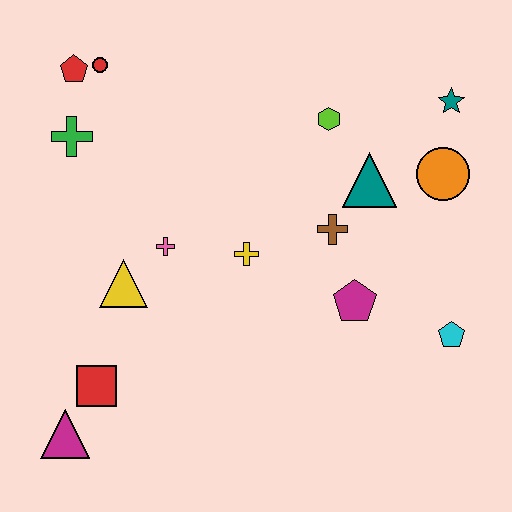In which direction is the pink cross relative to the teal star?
The pink cross is to the left of the teal star.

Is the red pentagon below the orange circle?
No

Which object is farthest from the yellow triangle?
The teal star is farthest from the yellow triangle.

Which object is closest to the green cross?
The red pentagon is closest to the green cross.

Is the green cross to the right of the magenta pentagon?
No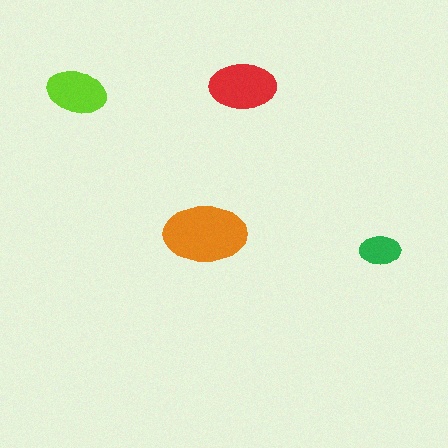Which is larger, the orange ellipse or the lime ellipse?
The orange one.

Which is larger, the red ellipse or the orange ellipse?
The orange one.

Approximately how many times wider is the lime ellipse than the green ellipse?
About 1.5 times wider.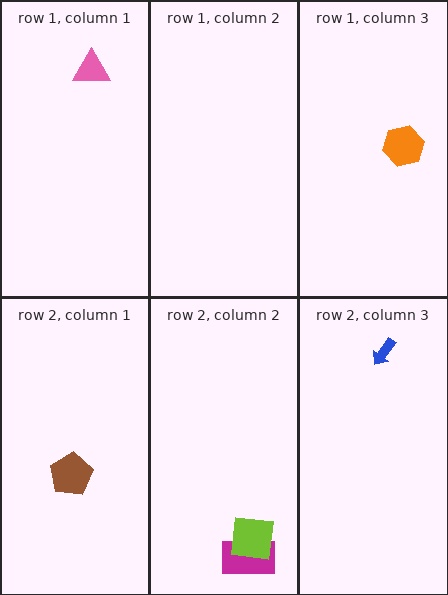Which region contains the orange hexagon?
The row 1, column 3 region.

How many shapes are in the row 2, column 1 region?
1.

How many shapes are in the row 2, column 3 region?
1.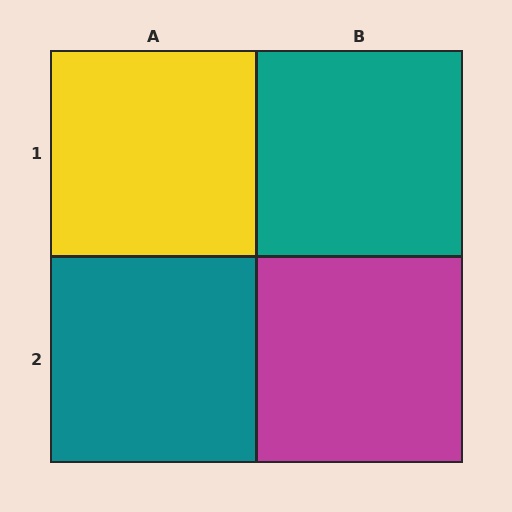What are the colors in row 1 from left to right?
Yellow, teal.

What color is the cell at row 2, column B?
Magenta.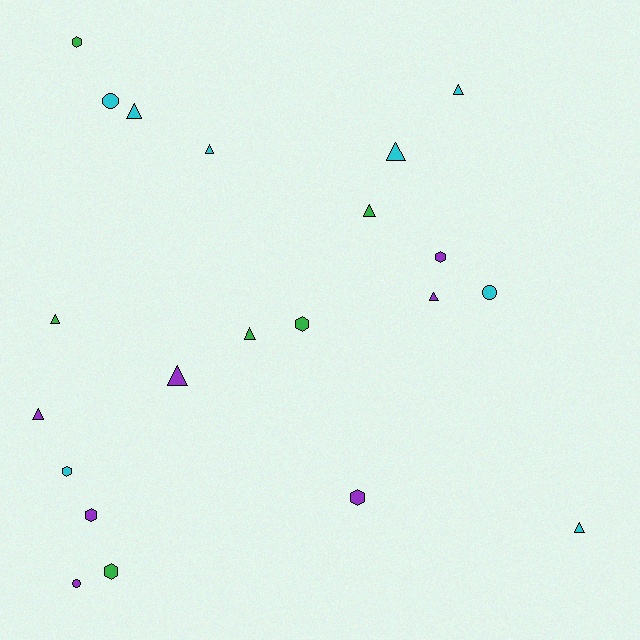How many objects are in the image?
There are 21 objects.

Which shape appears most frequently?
Triangle, with 11 objects.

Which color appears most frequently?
Cyan, with 8 objects.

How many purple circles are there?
There is 1 purple circle.